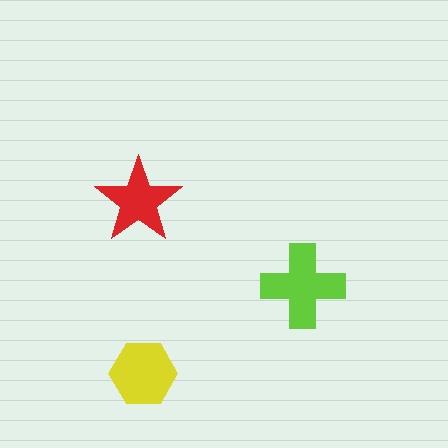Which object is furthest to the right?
The lime cross is rightmost.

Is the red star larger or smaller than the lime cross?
Smaller.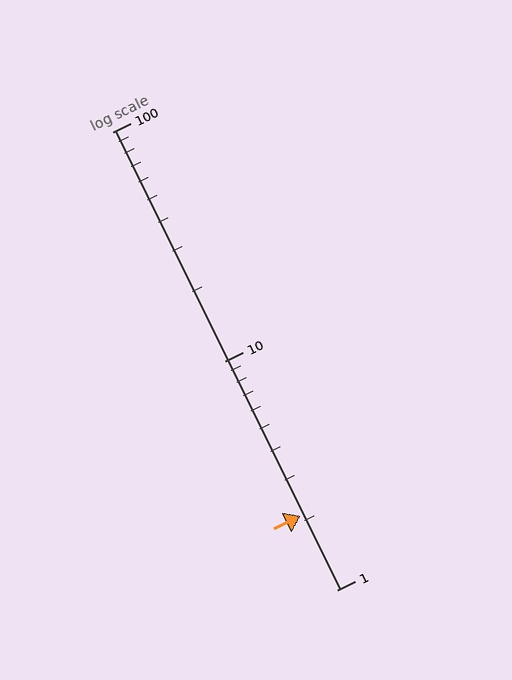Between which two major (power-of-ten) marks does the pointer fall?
The pointer is between 1 and 10.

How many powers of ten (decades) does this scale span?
The scale spans 2 decades, from 1 to 100.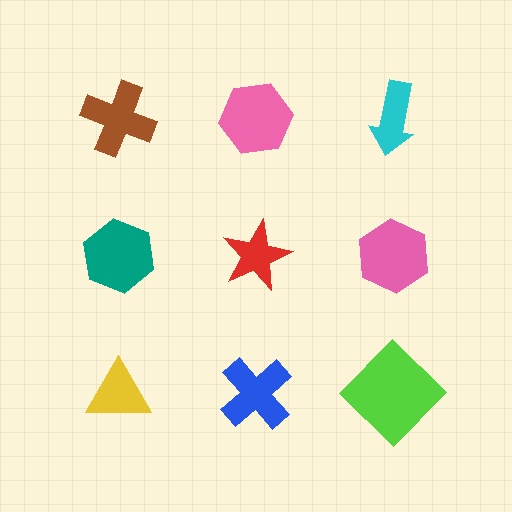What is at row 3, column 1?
A yellow triangle.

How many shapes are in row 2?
3 shapes.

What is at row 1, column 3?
A cyan arrow.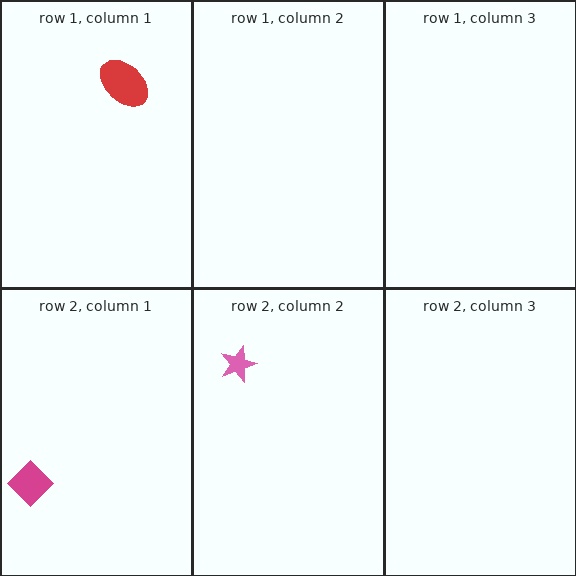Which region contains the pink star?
The row 2, column 2 region.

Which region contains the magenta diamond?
The row 2, column 1 region.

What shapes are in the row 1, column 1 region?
The red ellipse.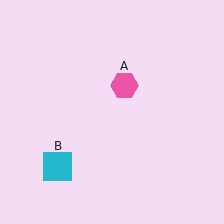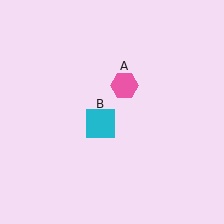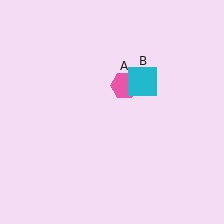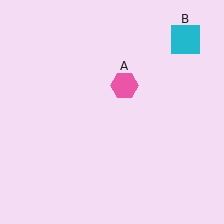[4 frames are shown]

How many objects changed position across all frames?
1 object changed position: cyan square (object B).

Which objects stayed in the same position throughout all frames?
Pink hexagon (object A) remained stationary.